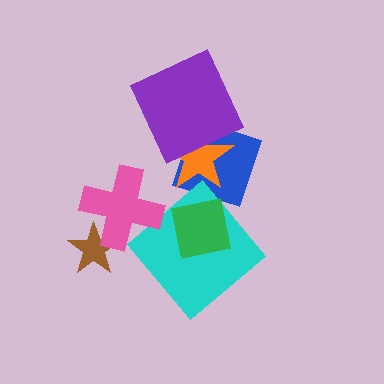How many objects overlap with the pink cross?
1 object overlaps with the pink cross.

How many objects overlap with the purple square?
2 objects overlap with the purple square.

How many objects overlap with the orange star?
2 objects overlap with the orange star.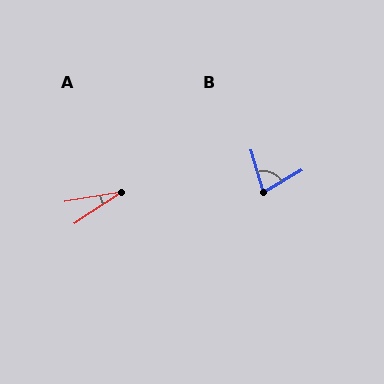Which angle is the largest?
B, at approximately 76 degrees.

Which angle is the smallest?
A, at approximately 24 degrees.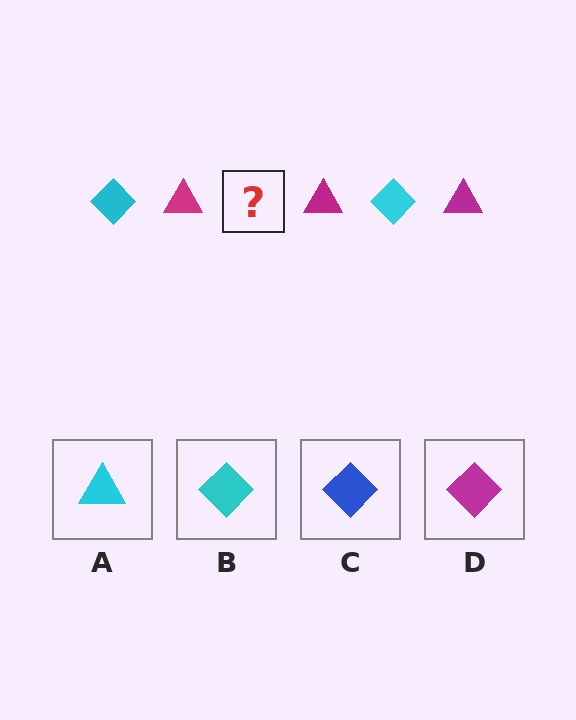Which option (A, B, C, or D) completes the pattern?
B.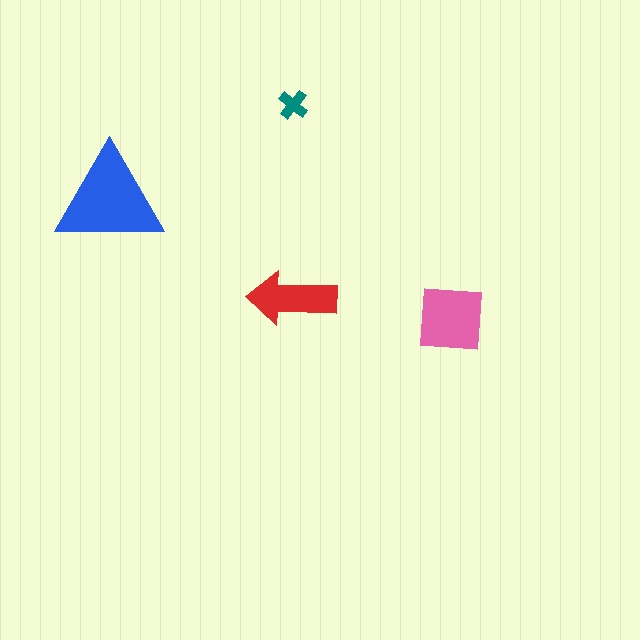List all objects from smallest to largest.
The teal cross, the red arrow, the pink square, the blue triangle.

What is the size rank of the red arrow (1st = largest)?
3rd.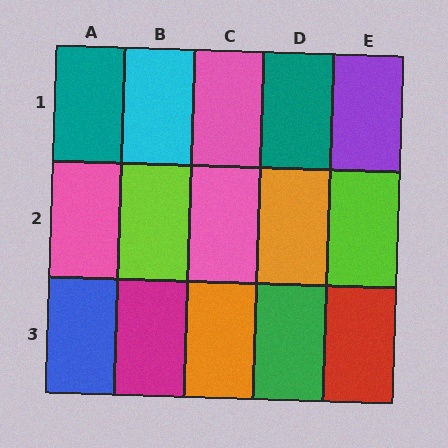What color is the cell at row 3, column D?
Green.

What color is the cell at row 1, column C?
Pink.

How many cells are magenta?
1 cell is magenta.